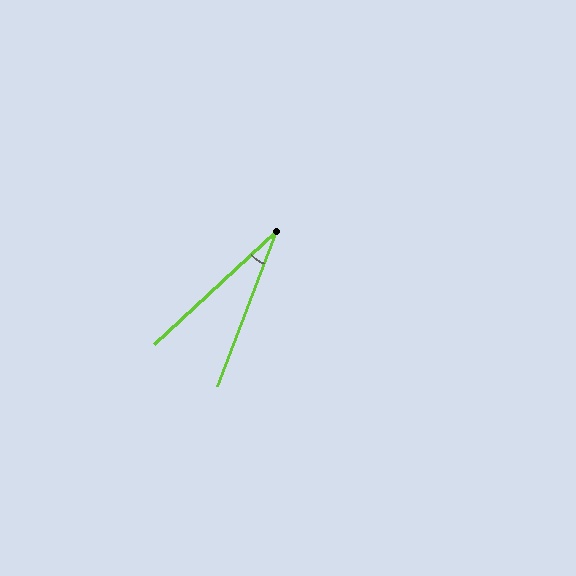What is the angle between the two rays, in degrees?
Approximately 27 degrees.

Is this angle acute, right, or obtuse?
It is acute.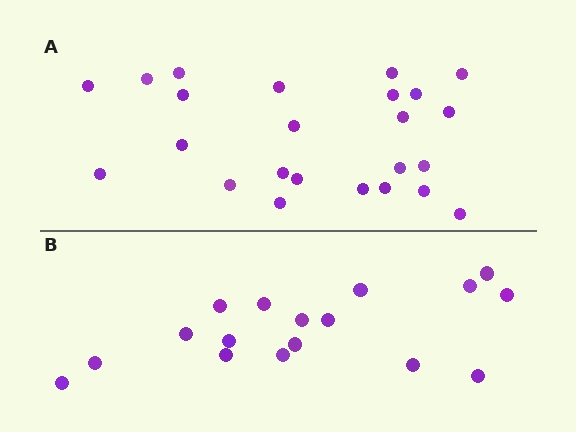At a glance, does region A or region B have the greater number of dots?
Region A (the top region) has more dots.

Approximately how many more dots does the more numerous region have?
Region A has roughly 8 or so more dots than region B.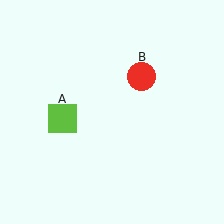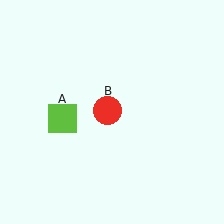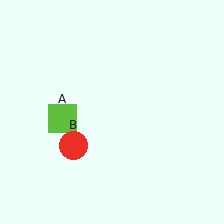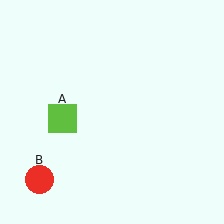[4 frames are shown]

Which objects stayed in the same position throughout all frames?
Lime square (object A) remained stationary.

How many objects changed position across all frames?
1 object changed position: red circle (object B).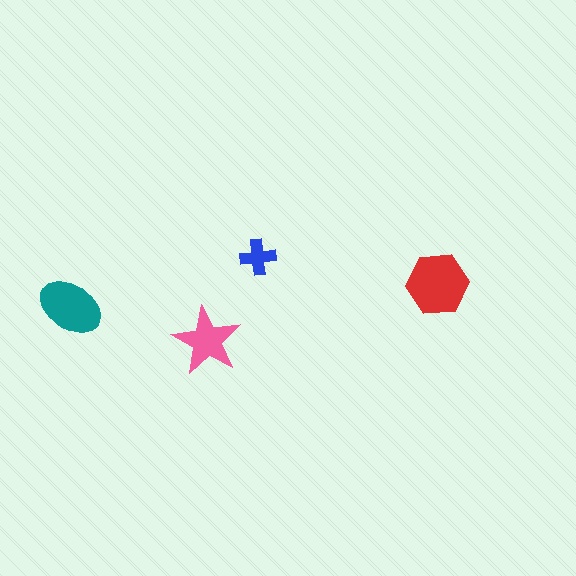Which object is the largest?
The red hexagon.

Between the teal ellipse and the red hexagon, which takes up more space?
The red hexagon.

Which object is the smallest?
The blue cross.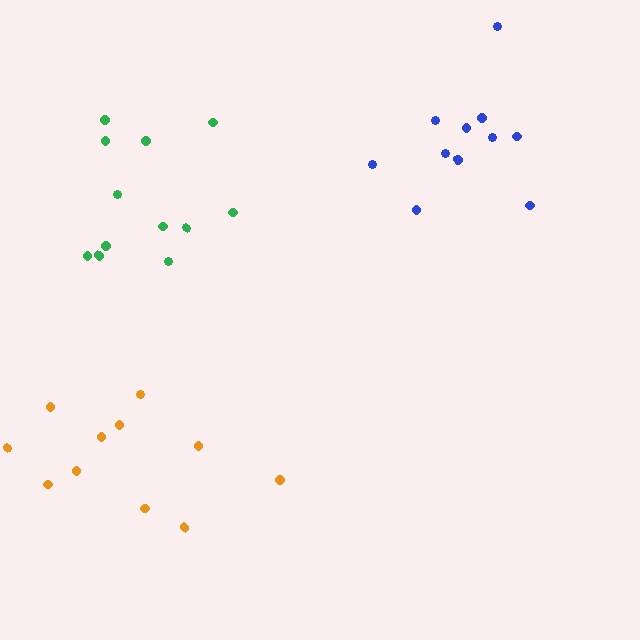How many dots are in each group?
Group 1: 12 dots, Group 2: 11 dots, Group 3: 11 dots (34 total).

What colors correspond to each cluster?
The clusters are colored: green, orange, blue.